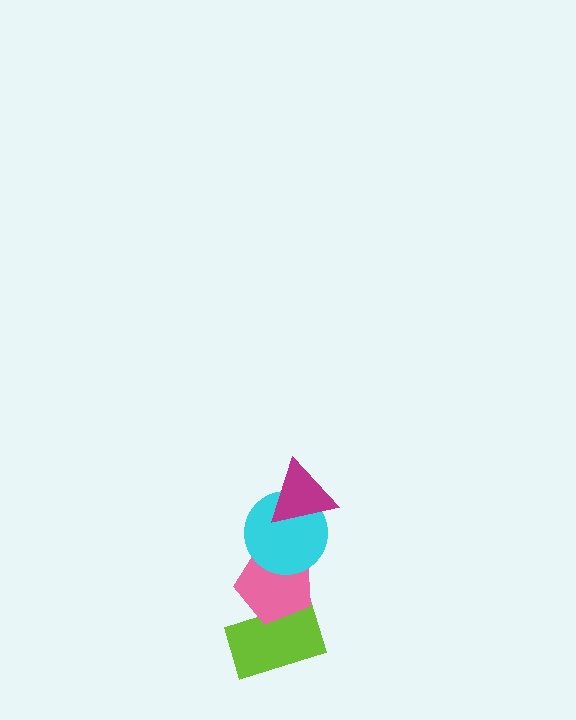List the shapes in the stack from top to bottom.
From top to bottom: the magenta triangle, the cyan circle, the pink pentagon, the lime rectangle.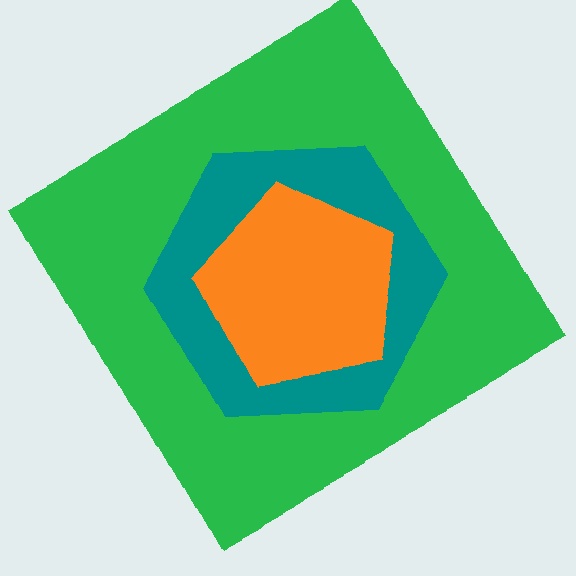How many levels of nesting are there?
3.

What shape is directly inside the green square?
The teal hexagon.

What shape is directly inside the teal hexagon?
The orange pentagon.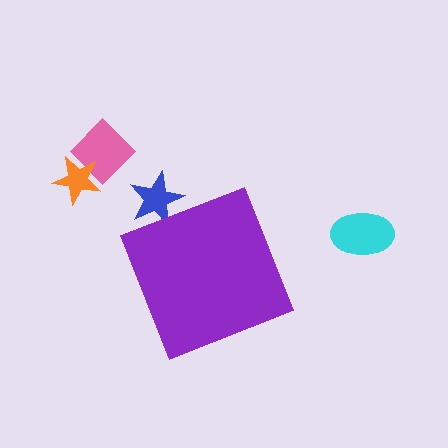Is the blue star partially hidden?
Yes, the blue star is partially hidden behind the purple diamond.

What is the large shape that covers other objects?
A purple diamond.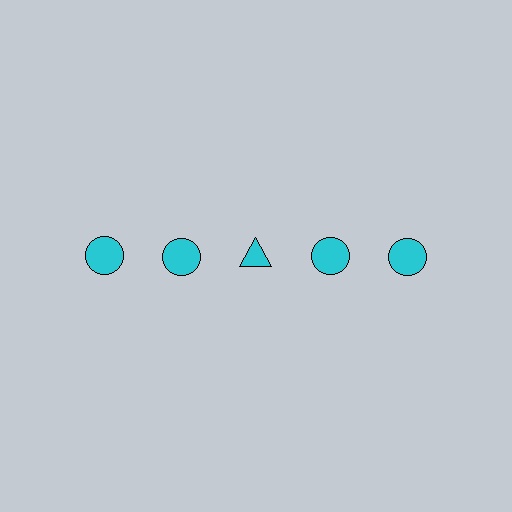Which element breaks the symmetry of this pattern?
The cyan triangle in the top row, center column breaks the symmetry. All other shapes are cyan circles.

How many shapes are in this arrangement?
There are 5 shapes arranged in a grid pattern.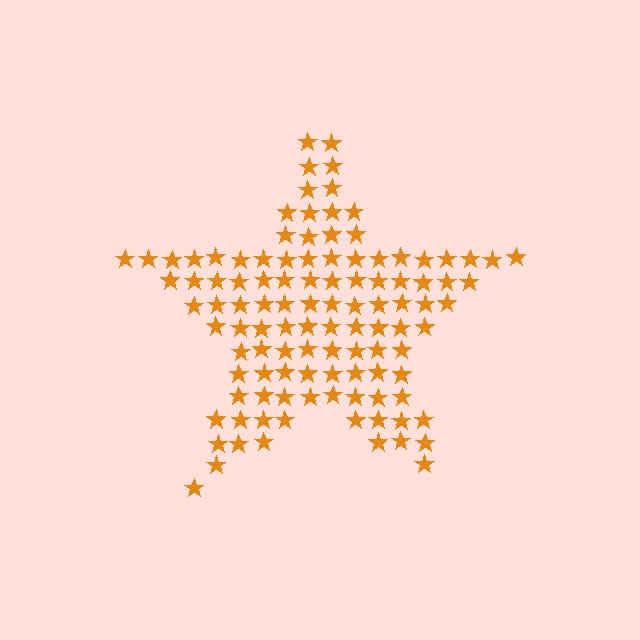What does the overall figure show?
The overall figure shows a star.